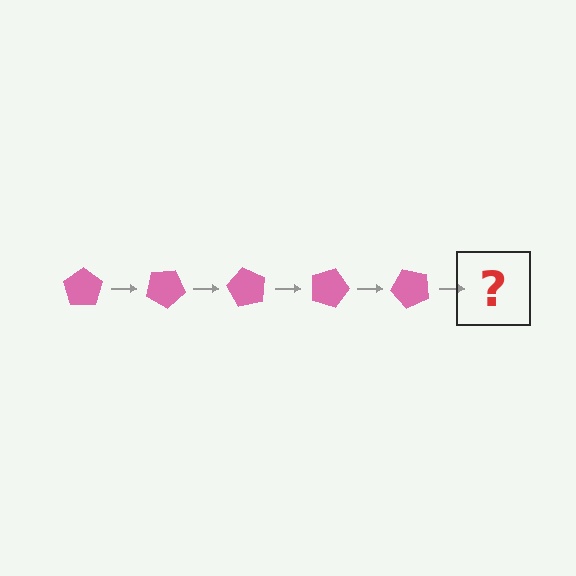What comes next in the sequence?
The next element should be a pink pentagon rotated 150 degrees.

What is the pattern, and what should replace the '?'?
The pattern is that the pentagon rotates 30 degrees each step. The '?' should be a pink pentagon rotated 150 degrees.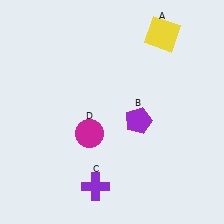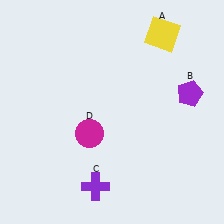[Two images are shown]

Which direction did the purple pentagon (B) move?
The purple pentagon (B) moved right.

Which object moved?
The purple pentagon (B) moved right.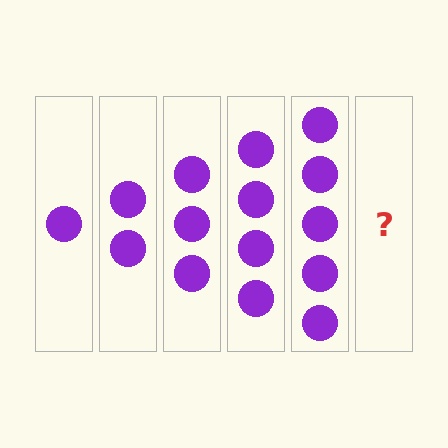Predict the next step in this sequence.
The next step is 6 circles.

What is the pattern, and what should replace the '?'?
The pattern is that each step adds one more circle. The '?' should be 6 circles.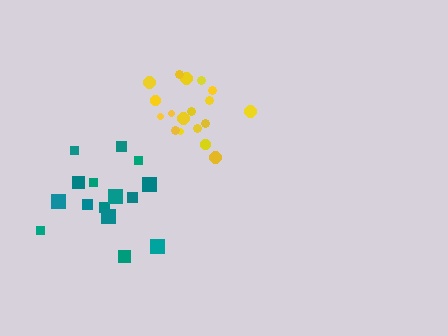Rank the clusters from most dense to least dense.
yellow, teal.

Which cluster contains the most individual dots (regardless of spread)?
Yellow (18).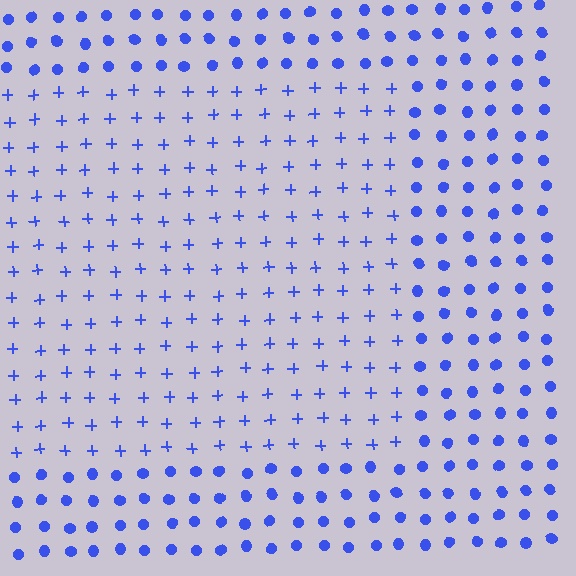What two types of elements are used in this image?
The image uses plus signs inside the rectangle region and circles outside it.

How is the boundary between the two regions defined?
The boundary is defined by a change in element shape: plus signs inside vs. circles outside. All elements share the same color and spacing.